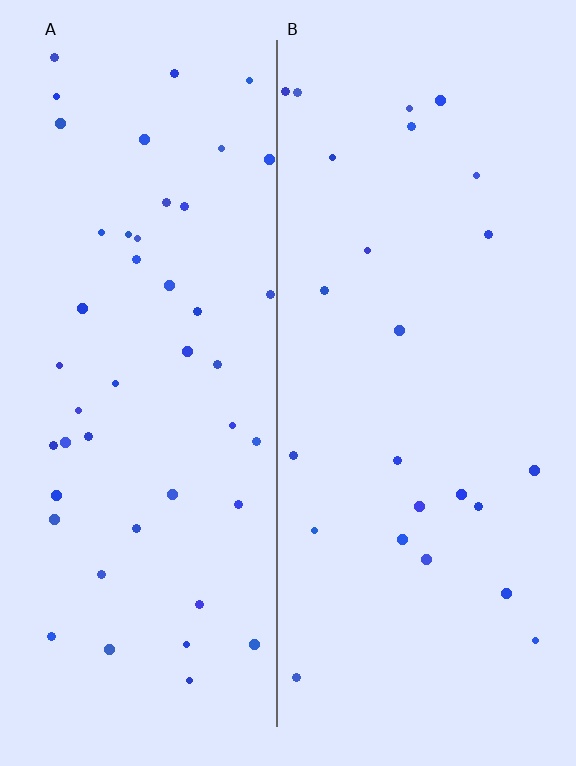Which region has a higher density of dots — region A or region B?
A (the left).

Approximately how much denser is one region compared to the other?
Approximately 1.9× — region A over region B.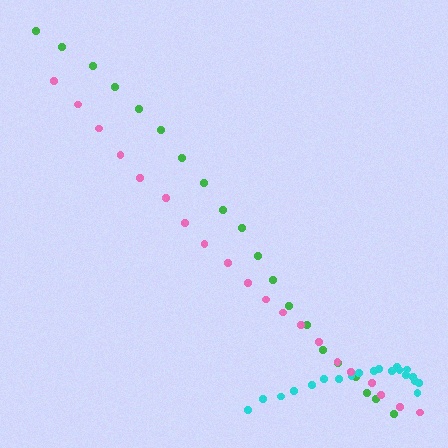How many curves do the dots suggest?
There are 3 distinct paths.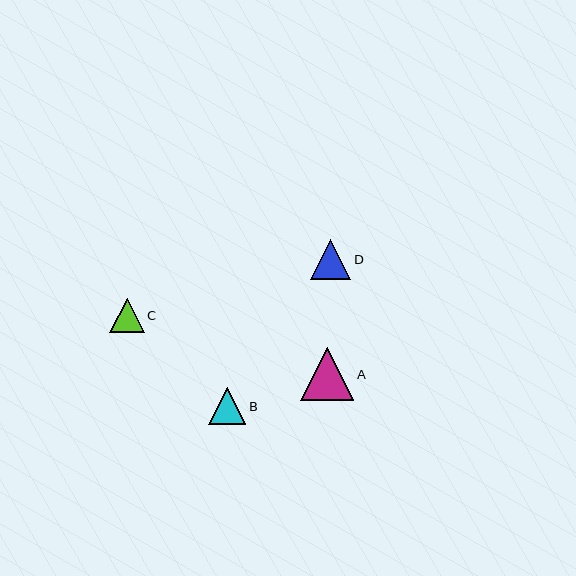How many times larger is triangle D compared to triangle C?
Triangle D is approximately 1.2 times the size of triangle C.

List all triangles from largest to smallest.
From largest to smallest: A, D, B, C.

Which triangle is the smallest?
Triangle C is the smallest with a size of approximately 34 pixels.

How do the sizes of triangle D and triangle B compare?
Triangle D and triangle B are approximately the same size.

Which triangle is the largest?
Triangle A is the largest with a size of approximately 53 pixels.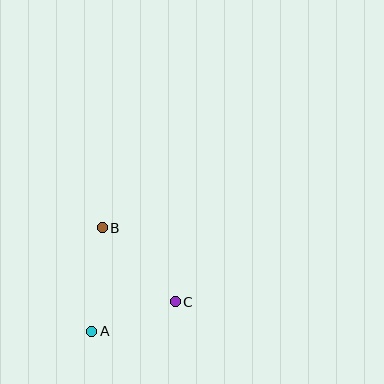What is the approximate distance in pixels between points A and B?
The distance between A and B is approximately 104 pixels.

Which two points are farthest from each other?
Points B and C are farthest from each other.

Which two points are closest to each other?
Points A and C are closest to each other.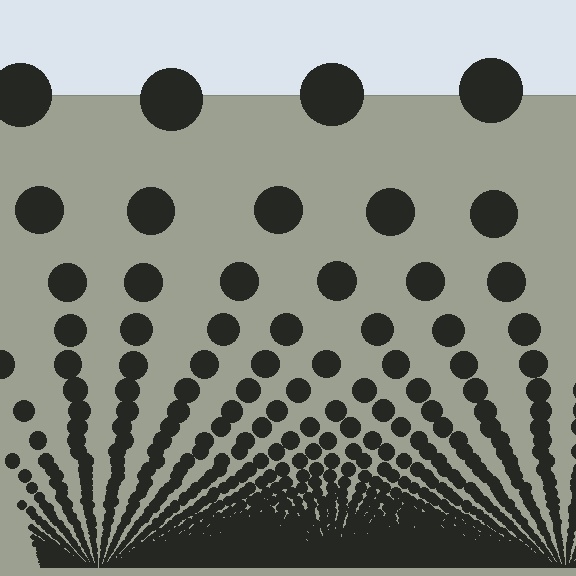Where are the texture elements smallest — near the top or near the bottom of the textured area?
Near the bottom.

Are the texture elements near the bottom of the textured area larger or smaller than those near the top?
Smaller. The gradient is inverted — elements near the bottom are smaller and denser.